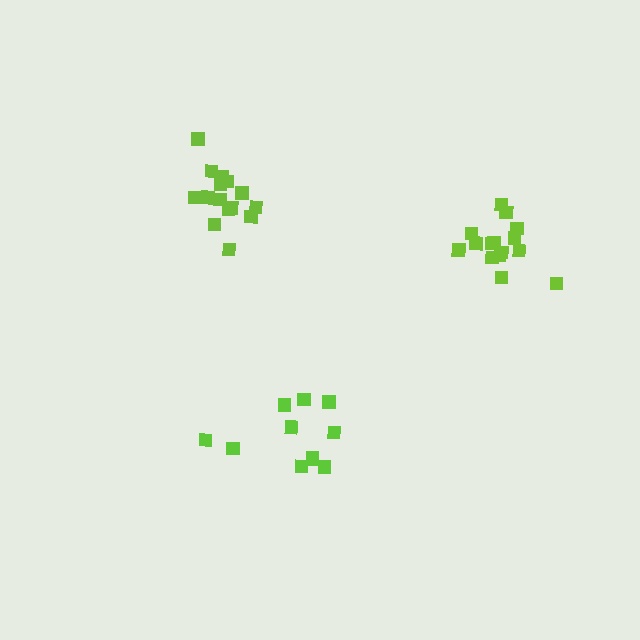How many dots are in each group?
Group 1: 11 dots, Group 2: 15 dots, Group 3: 15 dots (41 total).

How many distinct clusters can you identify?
There are 3 distinct clusters.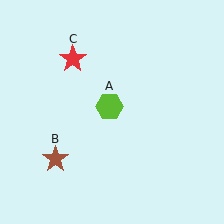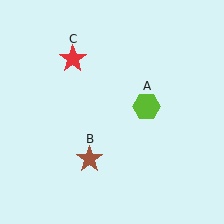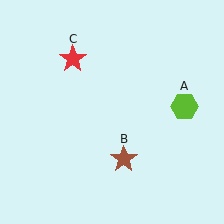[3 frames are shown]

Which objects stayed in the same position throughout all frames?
Red star (object C) remained stationary.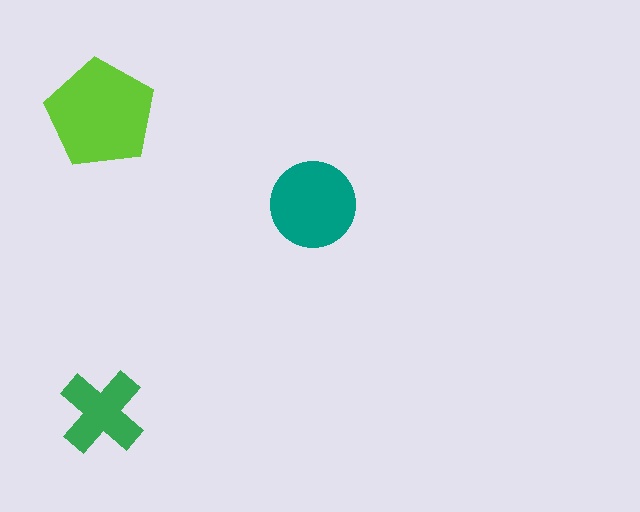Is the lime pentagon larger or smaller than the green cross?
Larger.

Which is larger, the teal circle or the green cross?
The teal circle.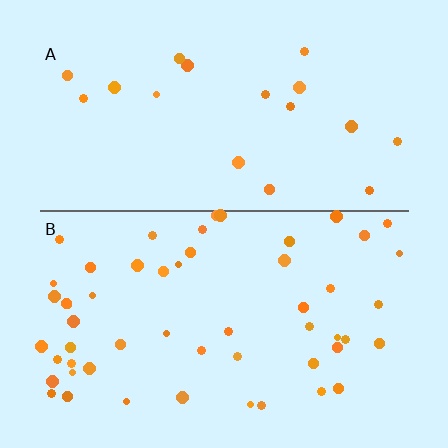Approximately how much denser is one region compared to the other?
Approximately 2.9× — region B over region A.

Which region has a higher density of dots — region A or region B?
B (the bottom).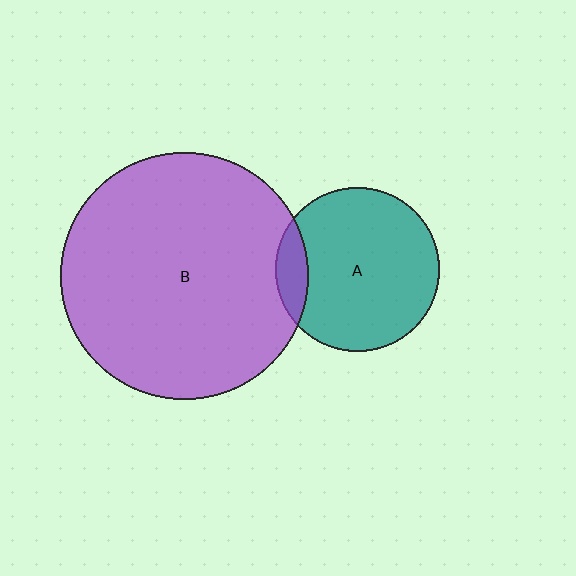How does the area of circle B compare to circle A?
Approximately 2.3 times.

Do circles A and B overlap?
Yes.